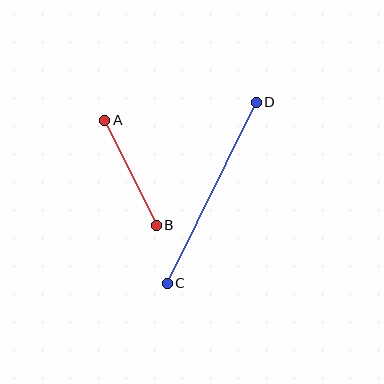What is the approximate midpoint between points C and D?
The midpoint is at approximately (212, 193) pixels.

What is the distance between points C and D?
The distance is approximately 202 pixels.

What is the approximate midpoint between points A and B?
The midpoint is at approximately (131, 173) pixels.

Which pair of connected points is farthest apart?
Points C and D are farthest apart.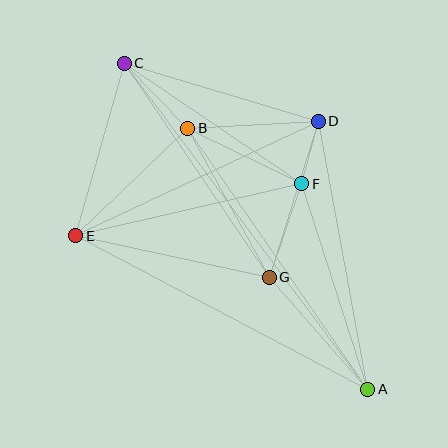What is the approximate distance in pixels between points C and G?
The distance between C and G is approximately 258 pixels.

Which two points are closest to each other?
Points D and F are closest to each other.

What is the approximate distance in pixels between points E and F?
The distance between E and F is approximately 232 pixels.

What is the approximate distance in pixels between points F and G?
The distance between F and G is approximately 99 pixels.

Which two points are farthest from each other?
Points A and C are farthest from each other.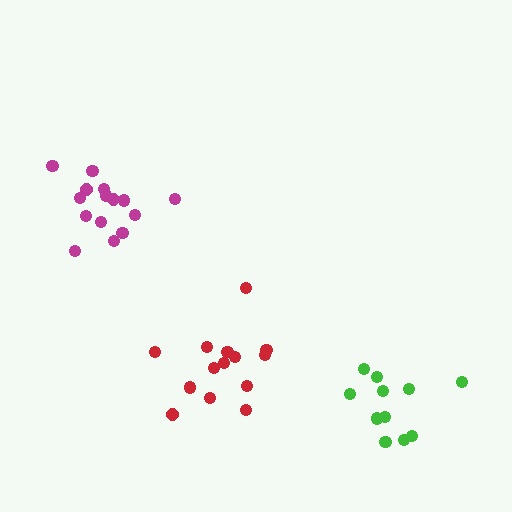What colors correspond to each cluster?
The clusters are colored: red, green, magenta.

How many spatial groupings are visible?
There are 3 spatial groupings.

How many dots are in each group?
Group 1: 14 dots, Group 2: 11 dots, Group 3: 15 dots (40 total).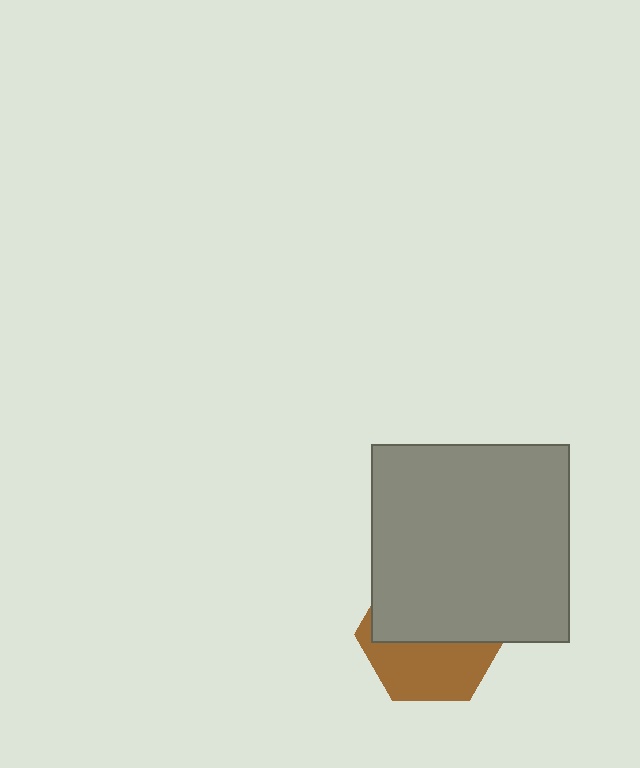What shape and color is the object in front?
The object in front is a gray square.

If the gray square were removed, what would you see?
You would see the complete brown hexagon.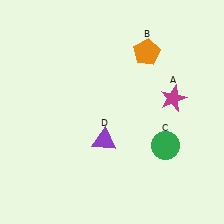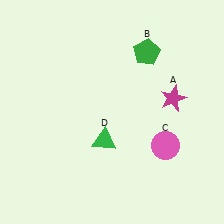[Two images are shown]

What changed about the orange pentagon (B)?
In Image 1, B is orange. In Image 2, it changed to green.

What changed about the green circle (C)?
In Image 1, C is green. In Image 2, it changed to pink.